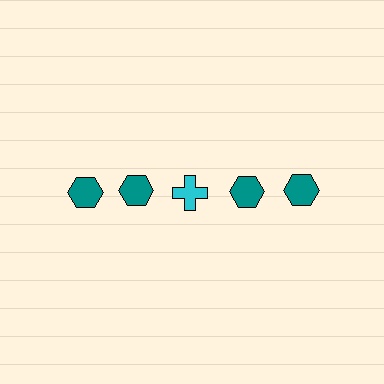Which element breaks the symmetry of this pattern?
The cyan cross in the top row, center column breaks the symmetry. All other shapes are teal hexagons.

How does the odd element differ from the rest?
It differs in both color (cyan instead of teal) and shape (cross instead of hexagon).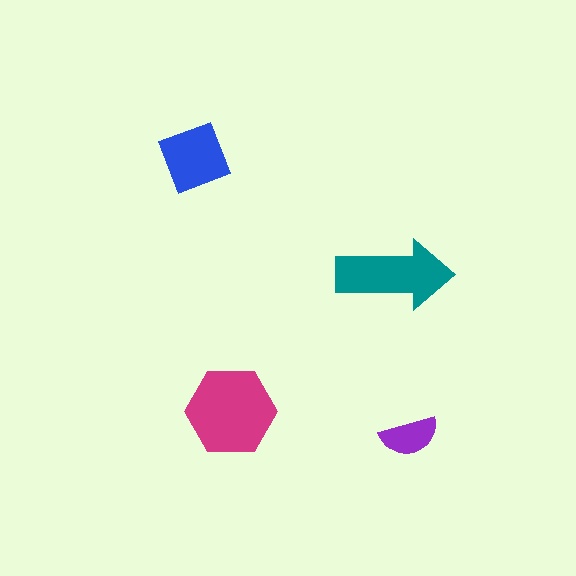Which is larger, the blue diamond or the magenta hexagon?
The magenta hexagon.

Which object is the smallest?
The purple semicircle.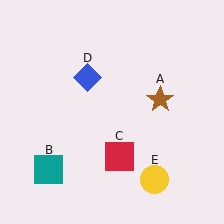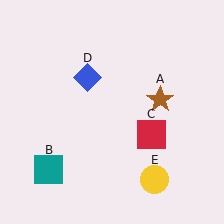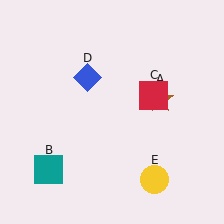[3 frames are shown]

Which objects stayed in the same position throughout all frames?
Brown star (object A) and teal square (object B) and blue diamond (object D) and yellow circle (object E) remained stationary.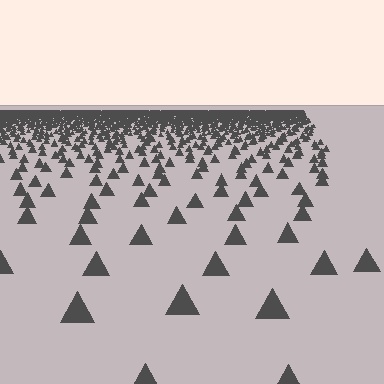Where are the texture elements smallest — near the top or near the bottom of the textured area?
Near the top.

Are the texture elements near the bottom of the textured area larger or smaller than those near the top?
Larger. Near the bottom, elements are closer to the viewer and appear at a bigger on-screen size.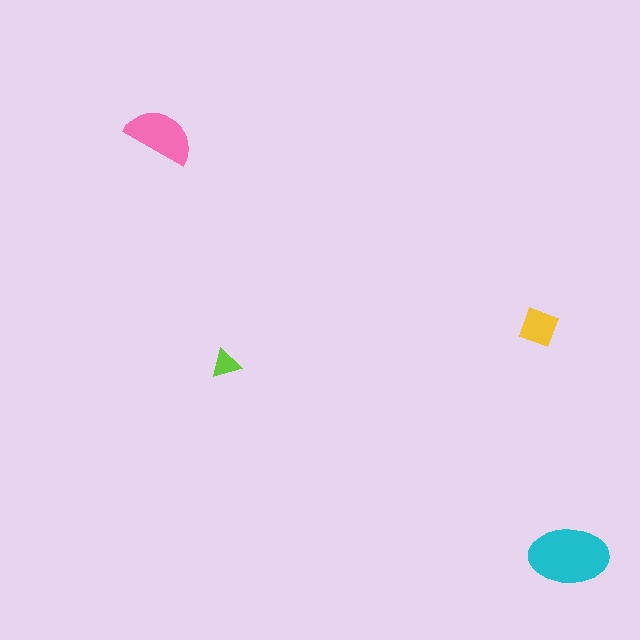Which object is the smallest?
The lime triangle.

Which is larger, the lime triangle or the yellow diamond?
The yellow diamond.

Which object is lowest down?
The cyan ellipse is bottommost.